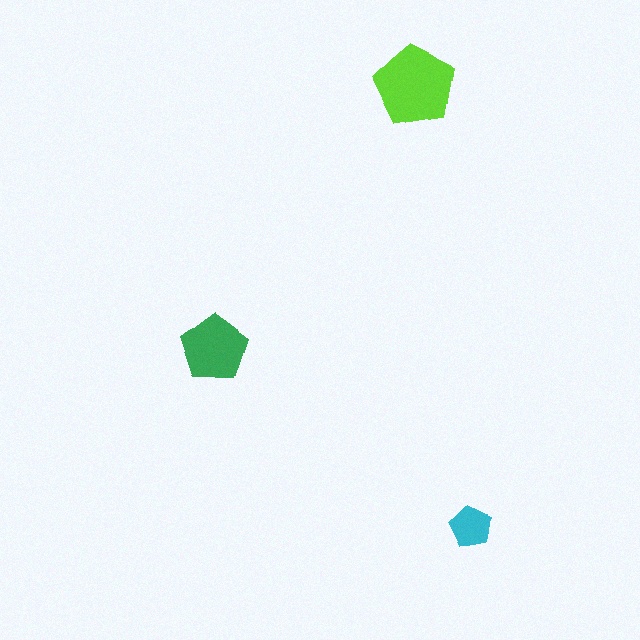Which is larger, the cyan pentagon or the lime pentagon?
The lime one.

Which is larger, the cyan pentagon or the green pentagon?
The green one.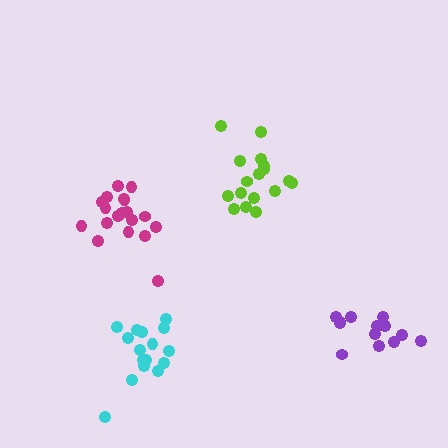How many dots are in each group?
Group 1: 13 dots, Group 2: 16 dots, Group 3: 17 dots, Group 4: 19 dots (65 total).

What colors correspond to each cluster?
The clusters are colored: purple, cyan, lime, magenta.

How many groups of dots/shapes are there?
There are 4 groups.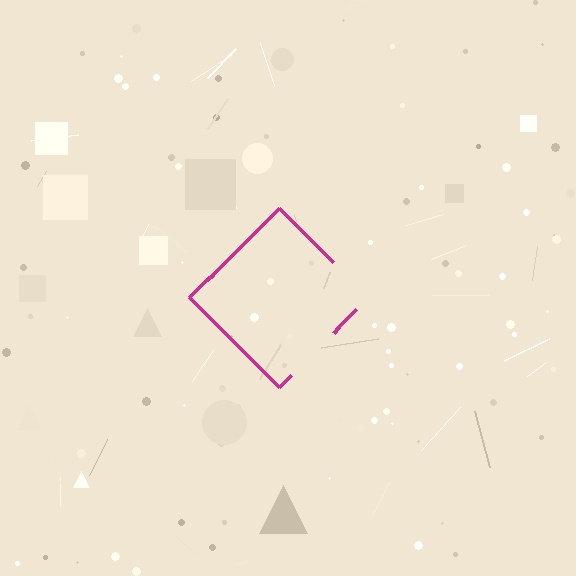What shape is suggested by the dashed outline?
The dashed outline suggests a diamond.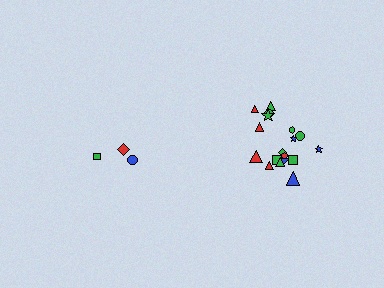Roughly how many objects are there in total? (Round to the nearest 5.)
Roughly 20 objects in total.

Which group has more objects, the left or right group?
The right group.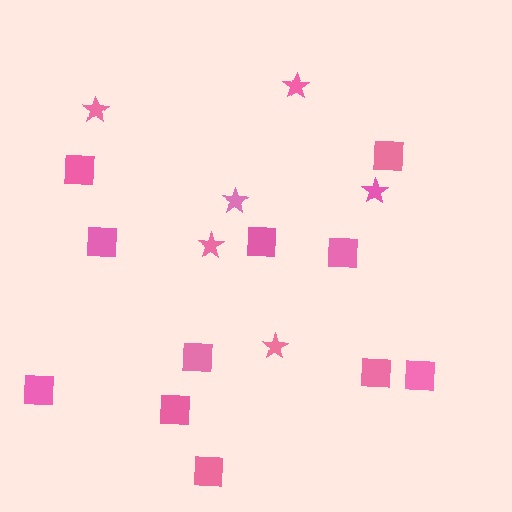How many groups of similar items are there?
There are 2 groups: one group of squares (11) and one group of stars (6).